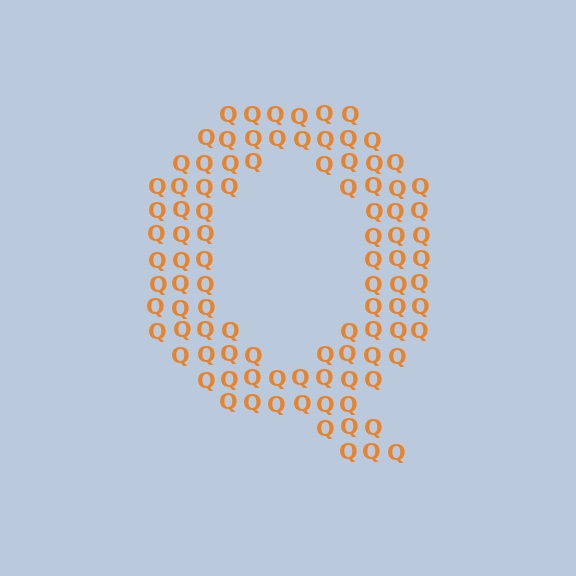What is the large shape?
The large shape is the letter Q.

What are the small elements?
The small elements are letter Q's.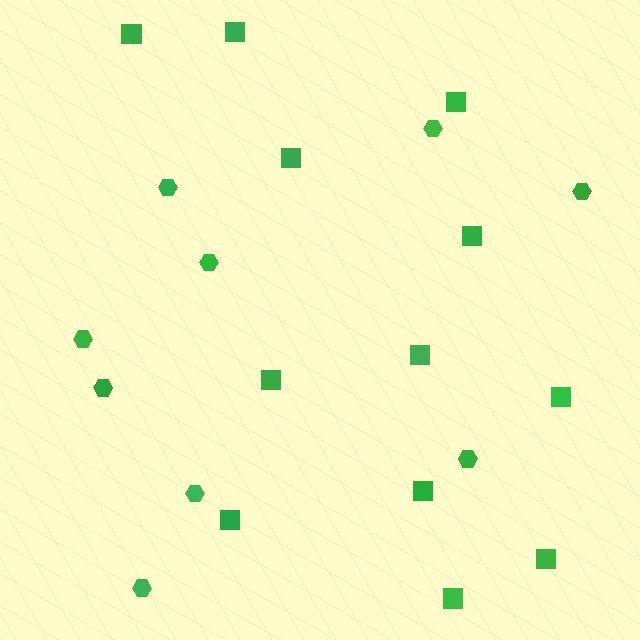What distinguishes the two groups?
There are 2 groups: one group of hexagons (9) and one group of squares (12).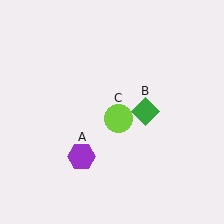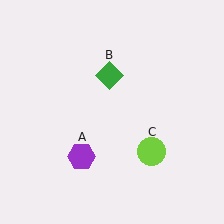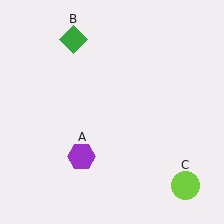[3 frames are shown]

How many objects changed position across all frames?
2 objects changed position: green diamond (object B), lime circle (object C).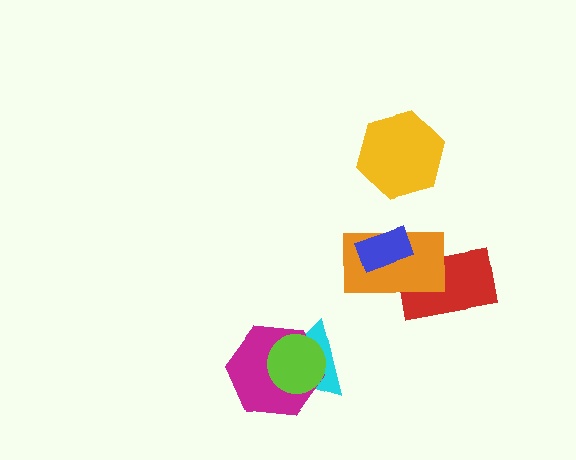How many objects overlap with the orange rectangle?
2 objects overlap with the orange rectangle.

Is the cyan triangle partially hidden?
Yes, it is partially covered by another shape.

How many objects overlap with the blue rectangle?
1 object overlaps with the blue rectangle.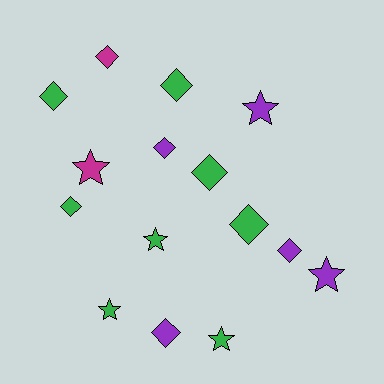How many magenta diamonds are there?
There is 1 magenta diamond.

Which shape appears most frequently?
Diamond, with 9 objects.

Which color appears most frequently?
Green, with 8 objects.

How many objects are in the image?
There are 15 objects.